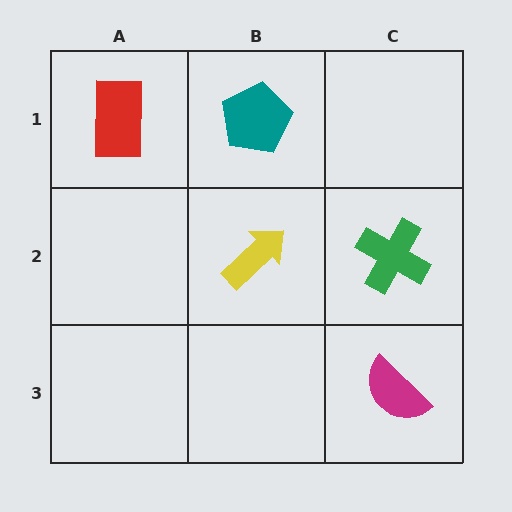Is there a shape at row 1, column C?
No, that cell is empty.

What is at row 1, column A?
A red rectangle.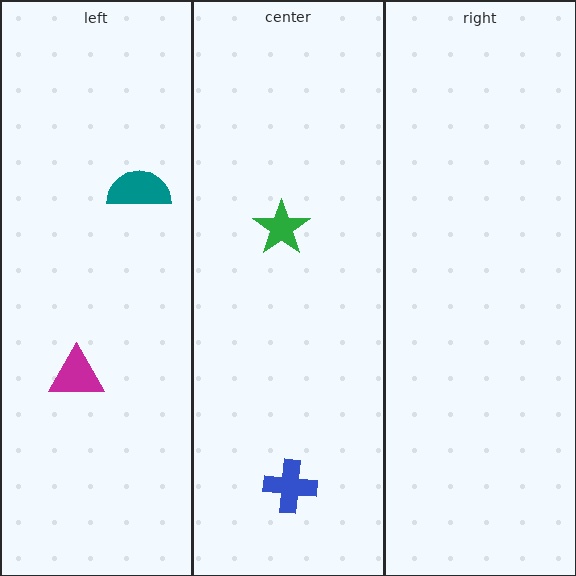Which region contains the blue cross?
The center region.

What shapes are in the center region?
The blue cross, the green star.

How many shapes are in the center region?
2.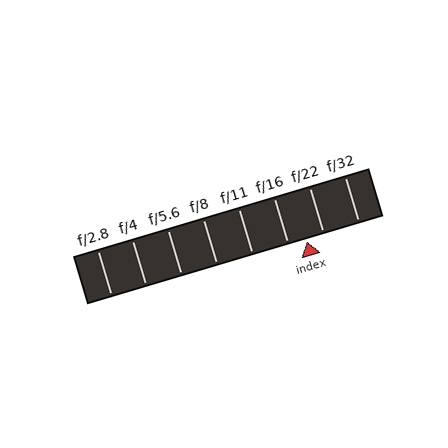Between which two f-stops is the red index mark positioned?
The index mark is between f/16 and f/22.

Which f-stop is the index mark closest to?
The index mark is closest to f/22.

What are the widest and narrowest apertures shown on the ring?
The widest aperture shown is f/2.8 and the narrowest is f/32.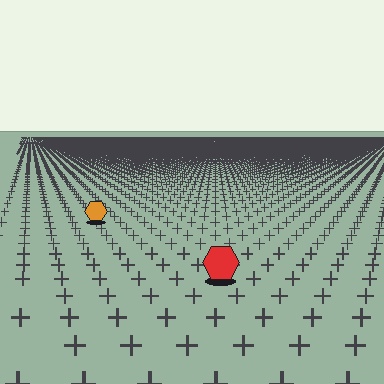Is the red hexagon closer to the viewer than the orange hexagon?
Yes. The red hexagon is closer — you can tell from the texture gradient: the ground texture is coarser near it.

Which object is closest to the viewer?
The red hexagon is closest. The texture marks near it are larger and more spread out.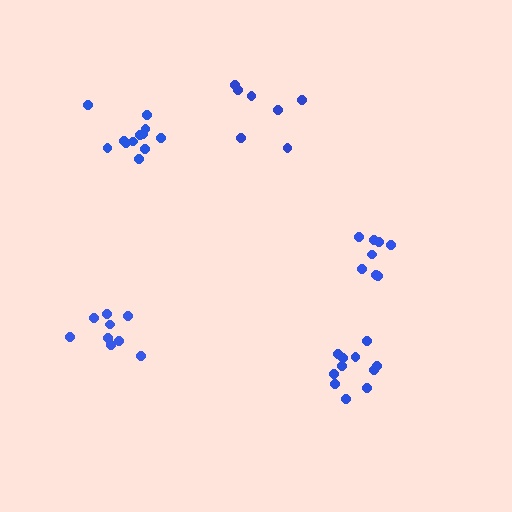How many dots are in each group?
Group 1: 7 dots, Group 2: 9 dots, Group 3: 12 dots, Group 4: 11 dots, Group 5: 8 dots (47 total).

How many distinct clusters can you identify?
There are 5 distinct clusters.